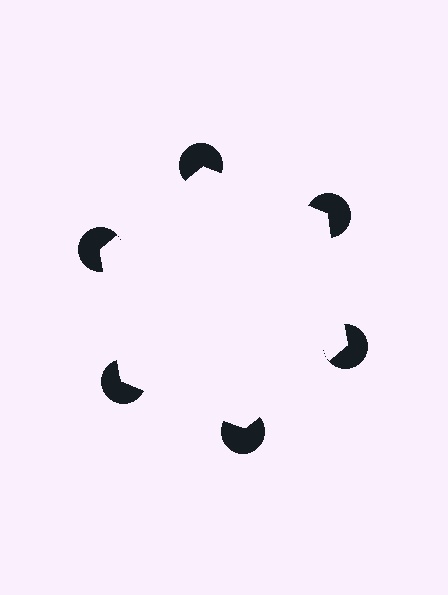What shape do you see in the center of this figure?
An illusory hexagon — its edges are inferred from the aligned wedge cuts in the pac-man discs, not physically drawn.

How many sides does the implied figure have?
6 sides.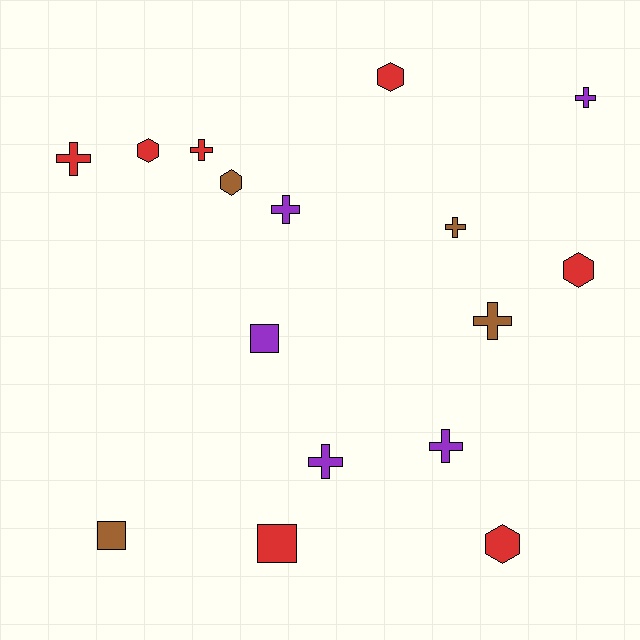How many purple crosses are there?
There are 4 purple crosses.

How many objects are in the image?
There are 16 objects.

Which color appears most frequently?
Red, with 7 objects.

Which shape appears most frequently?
Cross, with 8 objects.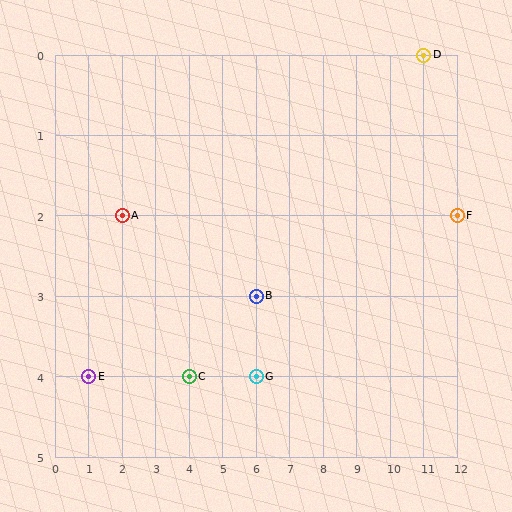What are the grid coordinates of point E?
Point E is at grid coordinates (1, 4).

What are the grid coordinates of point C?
Point C is at grid coordinates (4, 4).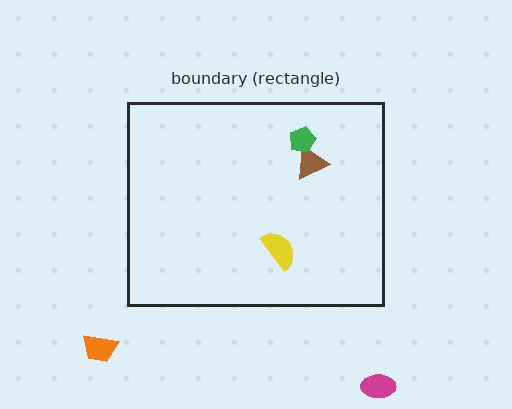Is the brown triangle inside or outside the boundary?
Inside.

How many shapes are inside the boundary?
3 inside, 2 outside.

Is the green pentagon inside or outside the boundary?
Inside.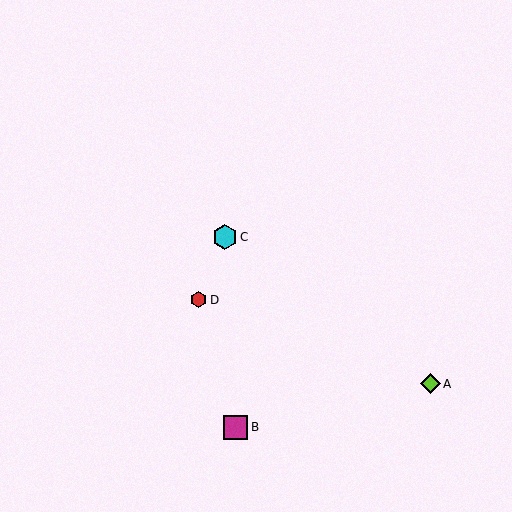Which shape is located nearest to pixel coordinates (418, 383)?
The lime diamond (labeled A) at (430, 384) is nearest to that location.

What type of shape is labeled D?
Shape D is a red hexagon.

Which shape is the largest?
The cyan hexagon (labeled C) is the largest.